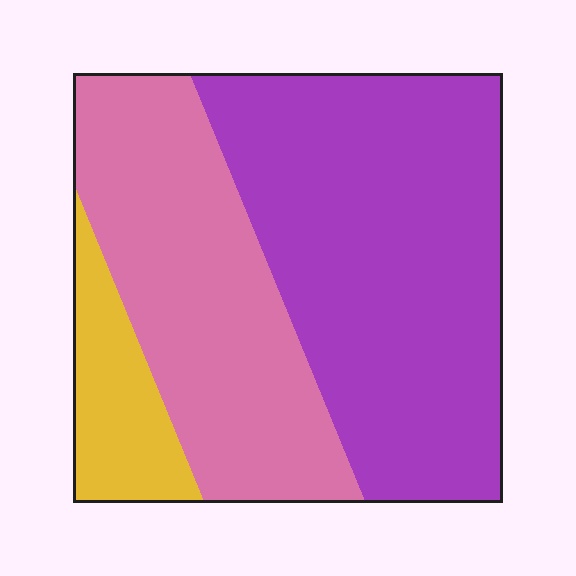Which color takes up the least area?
Yellow, at roughly 10%.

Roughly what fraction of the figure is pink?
Pink takes up about three eighths (3/8) of the figure.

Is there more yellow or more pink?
Pink.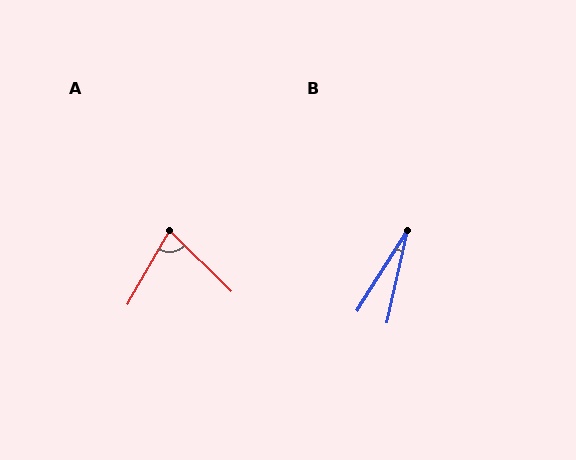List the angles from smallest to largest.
B (20°), A (75°).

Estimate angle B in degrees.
Approximately 20 degrees.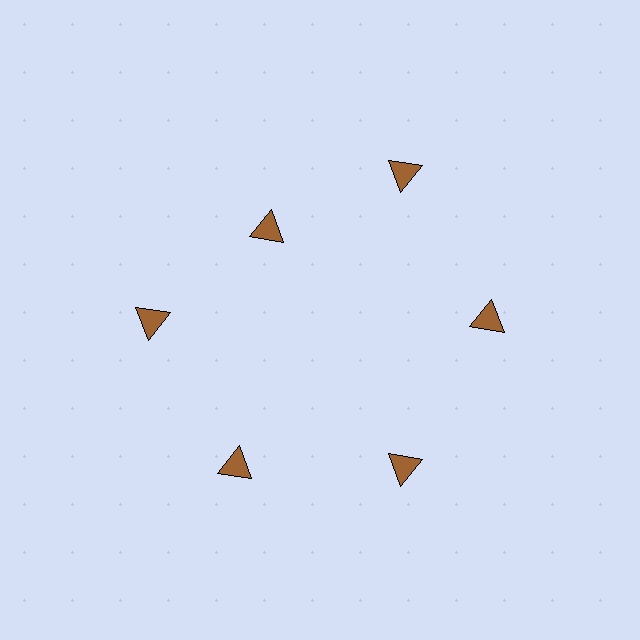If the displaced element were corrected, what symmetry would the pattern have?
It would have 6-fold rotational symmetry — the pattern would map onto itself every 60 degrees.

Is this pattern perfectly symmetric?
No. The 6 brown triangles are arranged in a ring, but one element near the 11 o'clock position is pulled inward toward the center, breaking the 6-fold rotational symmetry.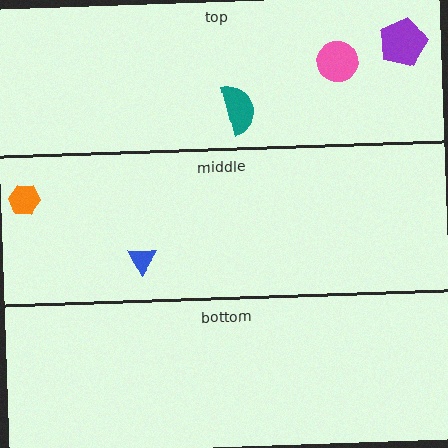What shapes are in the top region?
The teal semicircle, the purple pentagon, the pink circle.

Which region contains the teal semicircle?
The top region.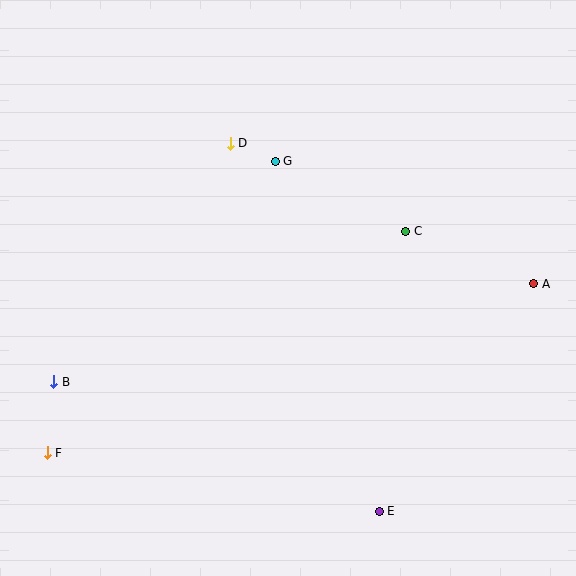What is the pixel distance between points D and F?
The distance between D and F is 360 pixels.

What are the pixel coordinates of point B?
Point B is at (54, 382).